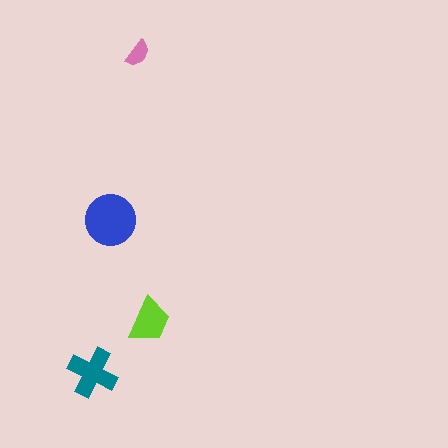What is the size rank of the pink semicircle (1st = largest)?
4th.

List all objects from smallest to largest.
The pink semicircle, the lime trapezoid, the teal cross, the blue circle.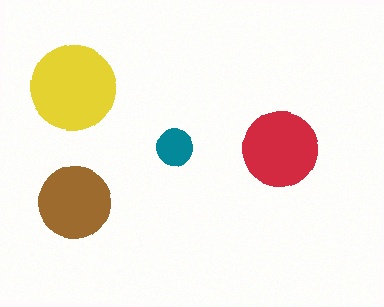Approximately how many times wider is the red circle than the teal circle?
About 2 times wider.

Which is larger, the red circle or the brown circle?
The red one.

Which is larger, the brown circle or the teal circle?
The brown one.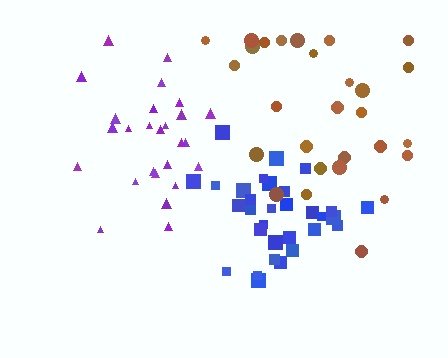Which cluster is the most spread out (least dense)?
Brown.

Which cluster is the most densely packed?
Blue.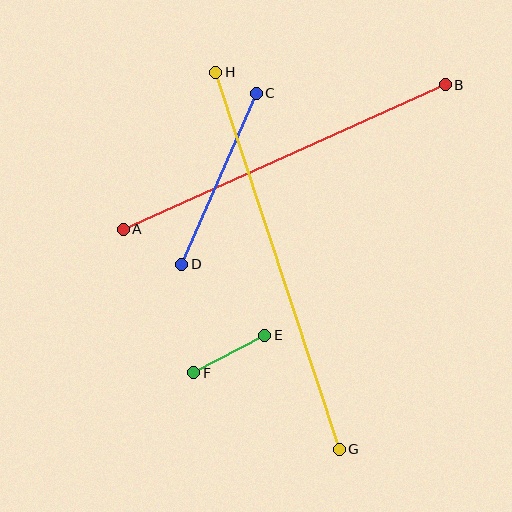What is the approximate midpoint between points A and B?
The midpoint is at approximately (284, 157) pixels.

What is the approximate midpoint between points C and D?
The midpoint is at approximately (219, 179) pixels.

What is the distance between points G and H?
The distance is approximately 397 pixels.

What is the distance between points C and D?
The distance is approximately 186 pixels.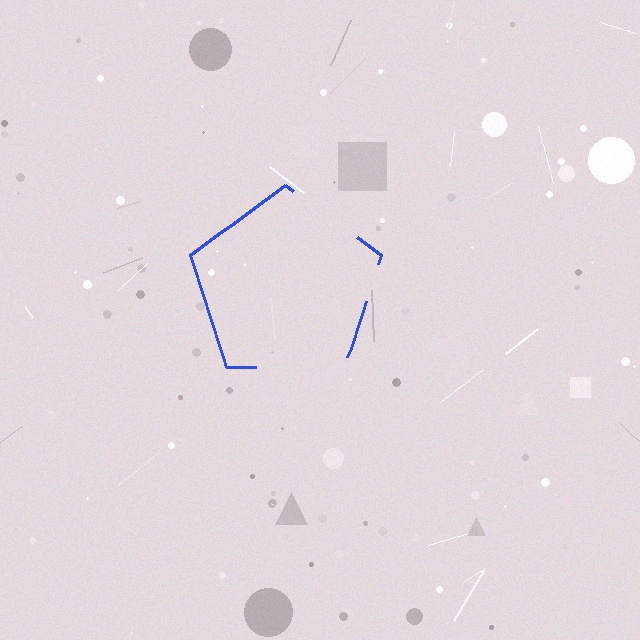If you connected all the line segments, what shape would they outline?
They would outline a pentagon.